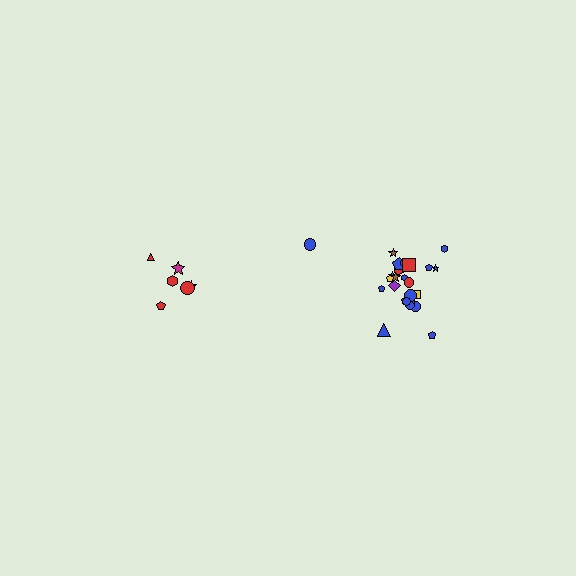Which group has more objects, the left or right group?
The right group.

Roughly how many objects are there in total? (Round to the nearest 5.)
Roughly 30 objects in total.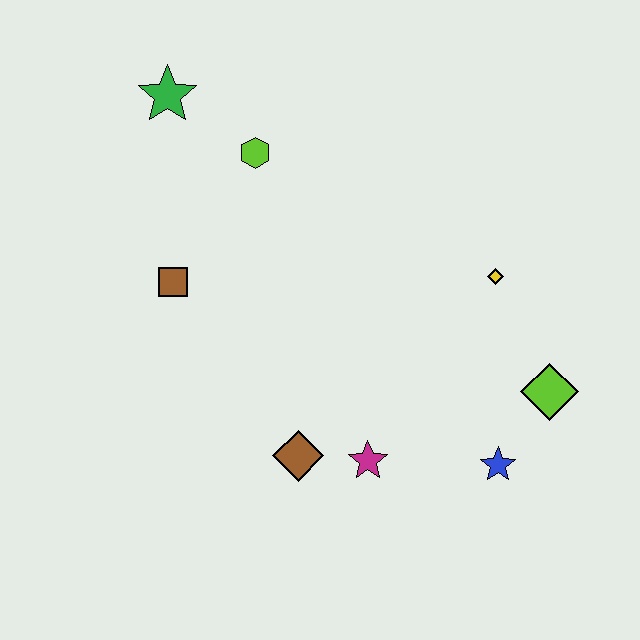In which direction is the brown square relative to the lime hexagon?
The brown square is below the lime hexagon.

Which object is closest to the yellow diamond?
The lime diamond is closest to the yellow diamond.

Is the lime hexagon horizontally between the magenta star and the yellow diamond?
No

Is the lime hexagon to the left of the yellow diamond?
Yes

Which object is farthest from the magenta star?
The green star is farthest from the magenta star.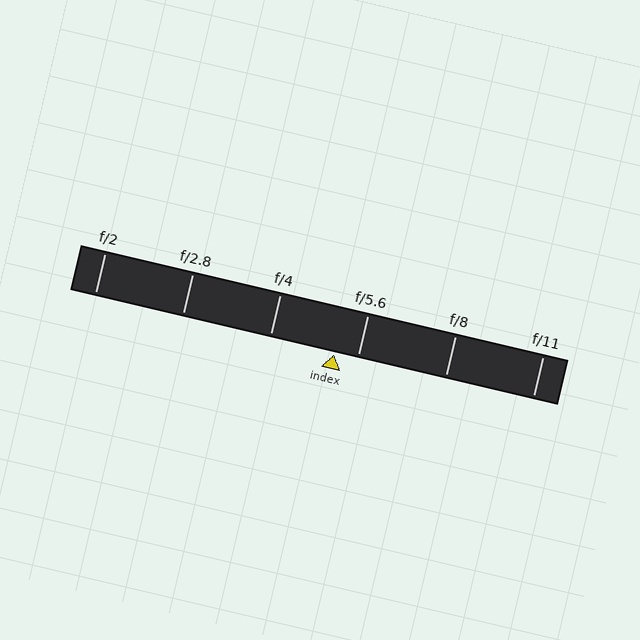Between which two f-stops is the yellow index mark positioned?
The index mark is between f/4 and f/5.6.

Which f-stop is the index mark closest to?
The index mark is closest to f/5.6.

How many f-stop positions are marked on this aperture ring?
There are 6 f-stop positions marked.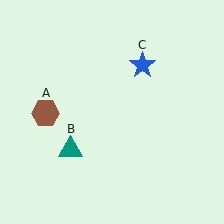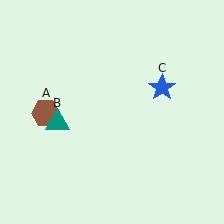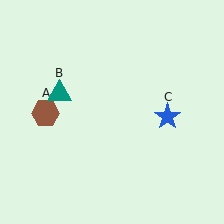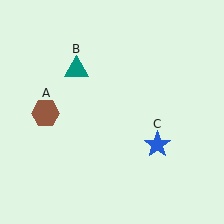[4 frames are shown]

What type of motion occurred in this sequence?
The teal triangle (object B), blue star (object C) rotated clockwise around the center of the scene.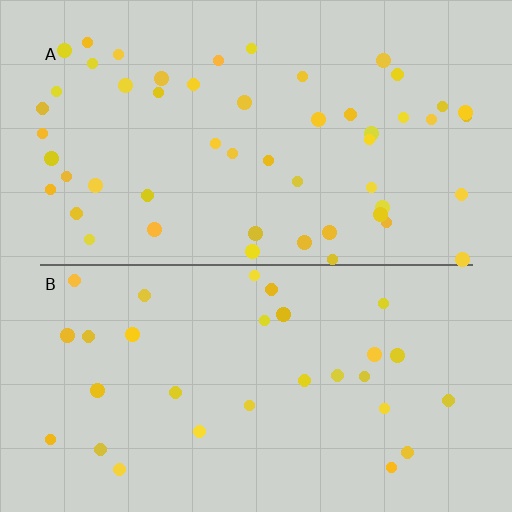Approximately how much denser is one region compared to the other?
Approximately 1.7× — region A over region B.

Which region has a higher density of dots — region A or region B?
A (the top).